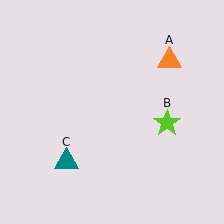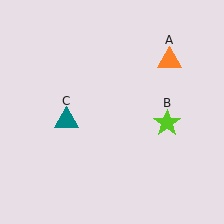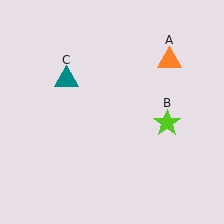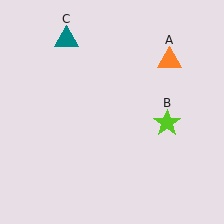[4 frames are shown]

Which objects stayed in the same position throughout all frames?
Orange triangle (object A) and lime star (object B) remained stationary.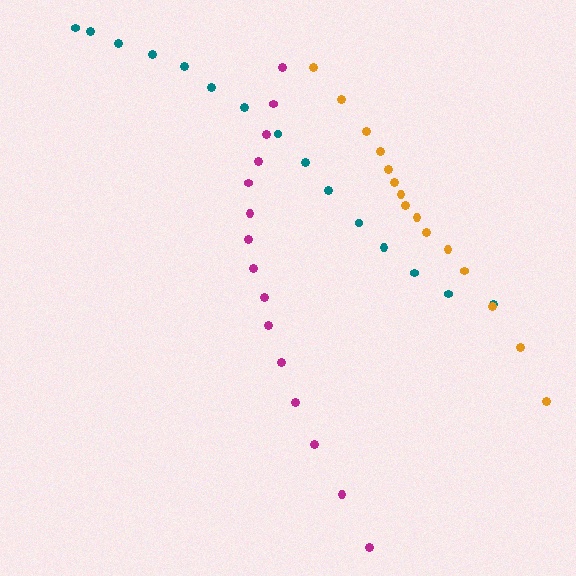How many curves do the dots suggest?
There are 3 distinct paths.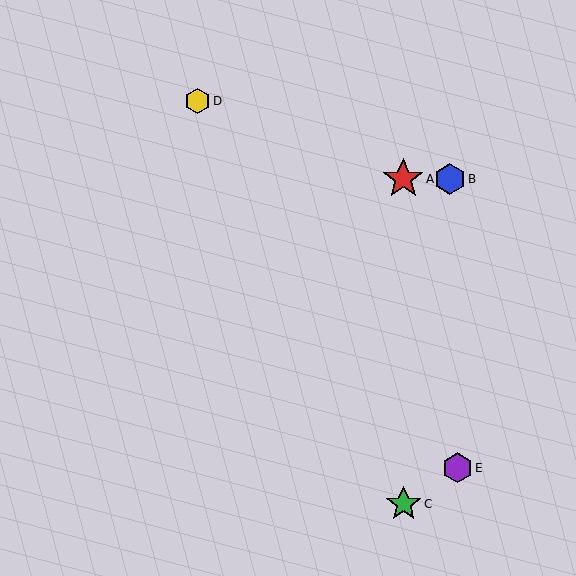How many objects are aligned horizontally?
2 objects (A, B) are aligned horizontally.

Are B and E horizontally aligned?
No, B is at y≈179 and E is at y≈468.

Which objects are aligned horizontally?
Objects A, B are aligned horizontally.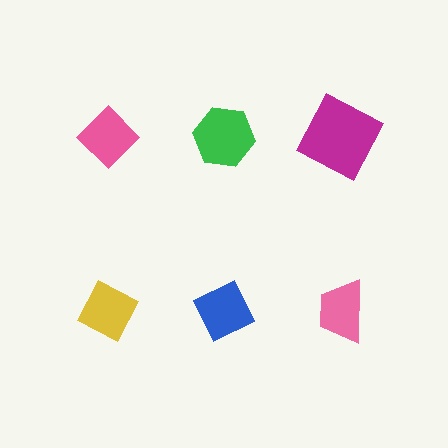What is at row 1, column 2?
A green hexagon.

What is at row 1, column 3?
A magenta square.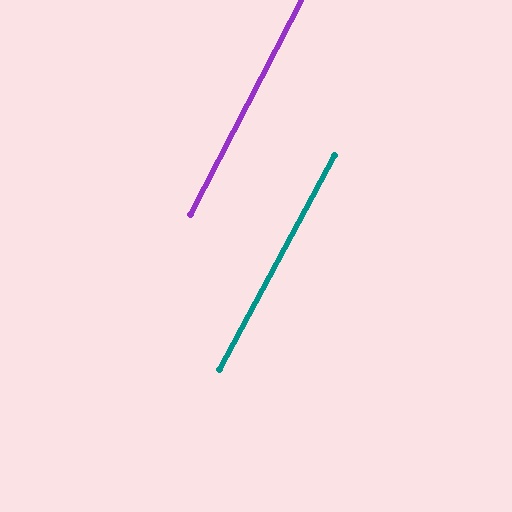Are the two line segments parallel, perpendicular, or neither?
Parallel — their directions differ by only 0.9°.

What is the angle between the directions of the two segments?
Approximately 1 degree.